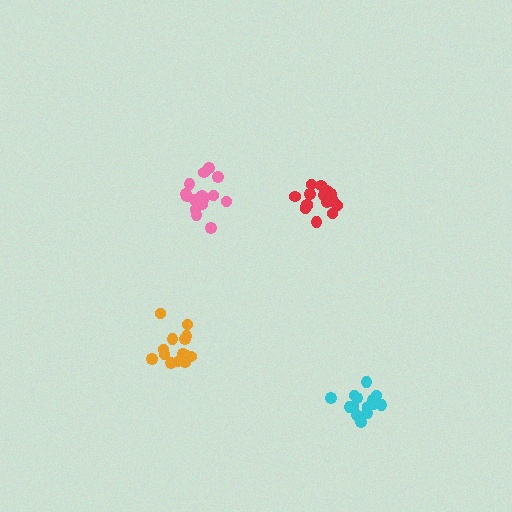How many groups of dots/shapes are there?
There are 4 groups.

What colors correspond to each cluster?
The clusters are colored: cyan, red, pink, orange.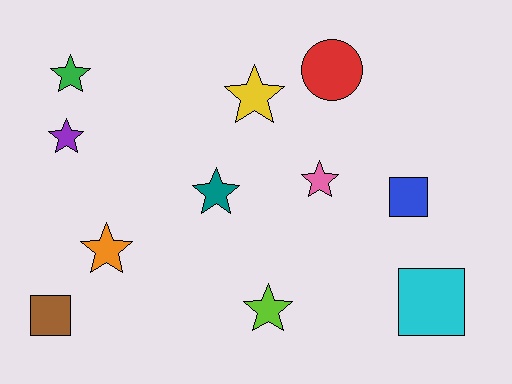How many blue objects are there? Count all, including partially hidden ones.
There is 1 blue object.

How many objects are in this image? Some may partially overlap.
There are 11 objects.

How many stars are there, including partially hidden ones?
There are 7 stars.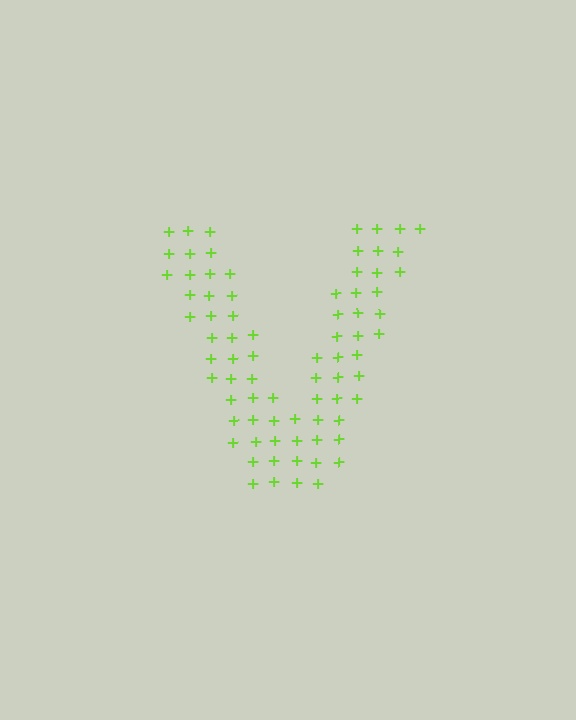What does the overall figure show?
The overall figure shows the letter V.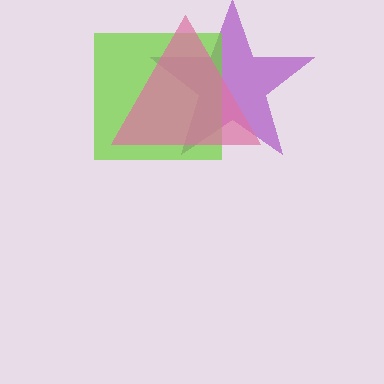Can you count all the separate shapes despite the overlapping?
Yes, there are 3 separate shapes.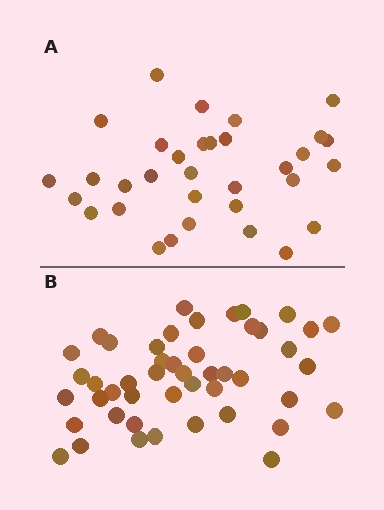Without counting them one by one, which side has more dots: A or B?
Region B (the bottom region) has more dots.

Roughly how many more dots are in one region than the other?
Region B has approximately 15 more dots than region A.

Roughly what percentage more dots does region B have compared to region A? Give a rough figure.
About 40% more.